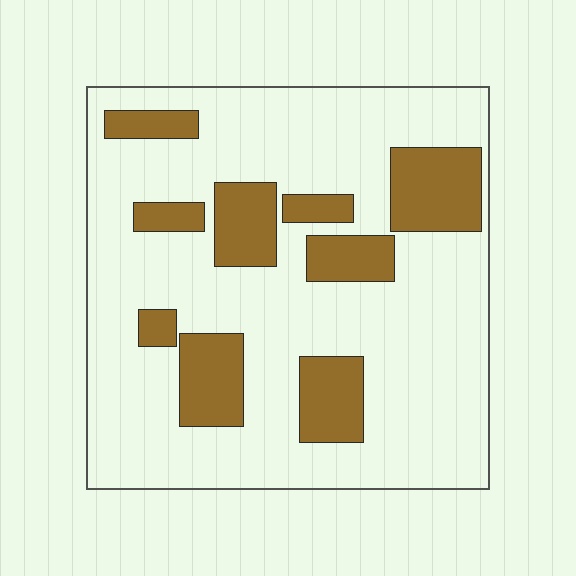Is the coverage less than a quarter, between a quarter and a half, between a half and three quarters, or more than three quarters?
Less than a quarter.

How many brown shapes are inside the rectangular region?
9.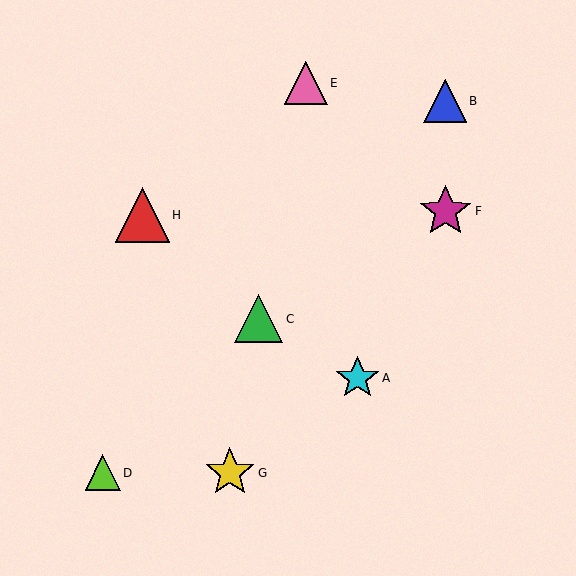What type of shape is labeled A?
Shape A is a cyan star.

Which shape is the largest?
The red triangle (labeled H) is the largest.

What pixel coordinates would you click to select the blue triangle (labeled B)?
Click at (445, 101) to select the blue triangle B.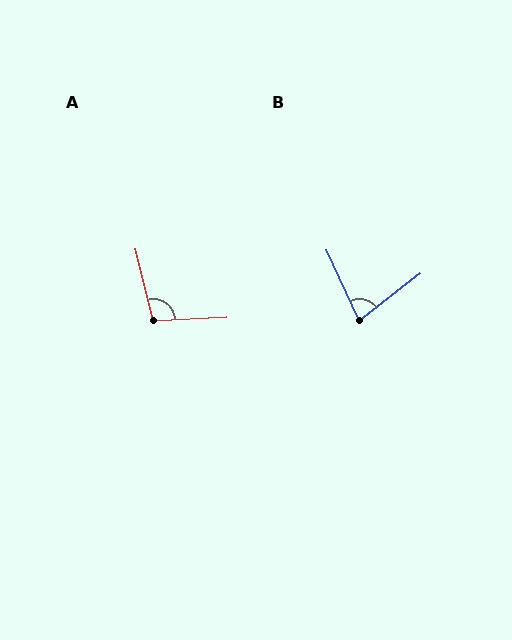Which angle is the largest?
A, at approximately 101 degrees.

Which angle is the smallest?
B, at approximately 77 degrees.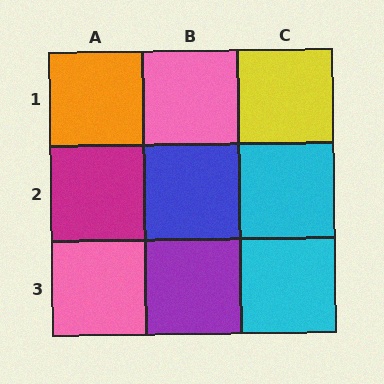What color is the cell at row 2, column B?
Blue.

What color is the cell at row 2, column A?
Magenta.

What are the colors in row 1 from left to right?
Orange, pink, yellow.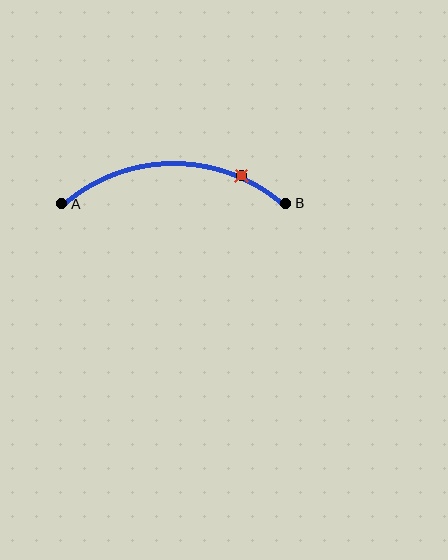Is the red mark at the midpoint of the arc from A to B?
No. The red mark lies on the arc but is closer to endpoint B. The arc midpoint would be at the point on the curve equidistant along the arc from both A and B.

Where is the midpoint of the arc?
The arc midpoint is the point on the curve farthest from the straight line joining A and B. It sits above that line.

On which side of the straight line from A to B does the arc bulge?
The arc bulges above the straight line connecting A and B.